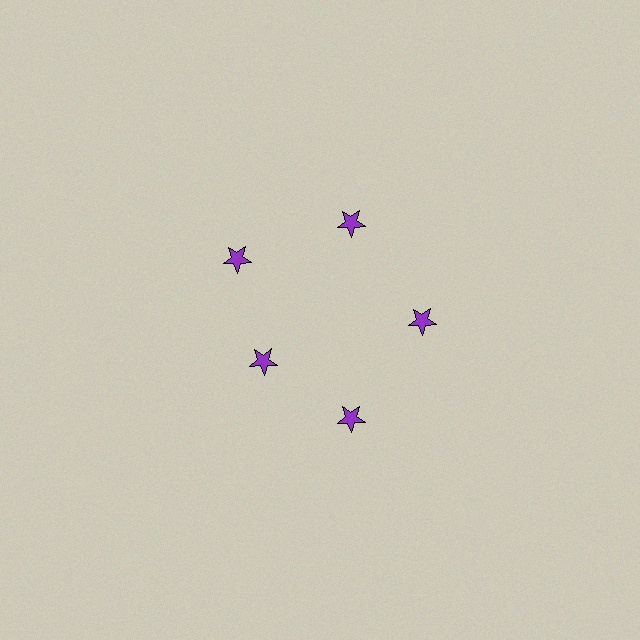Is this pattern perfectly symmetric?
No. The 5 purple stars are arranged in a ring, but one element near the 8 o'clock position is pulled inward toward the center, breaking the 5-fold rotational symmetry.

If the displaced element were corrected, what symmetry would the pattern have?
It would have 5-fold rotational symmetry — the pattern would map onto itself every 72 degrees.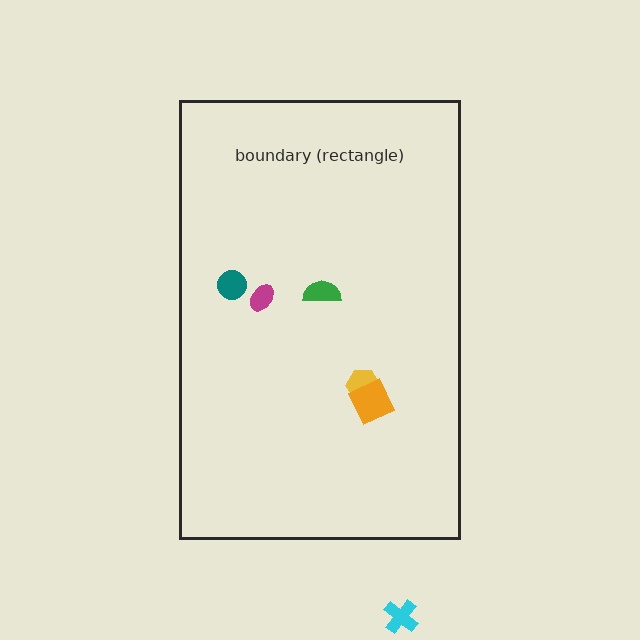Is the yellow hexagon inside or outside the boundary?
Inside.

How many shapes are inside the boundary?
5 inside, 1 outside.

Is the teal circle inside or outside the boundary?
Inside.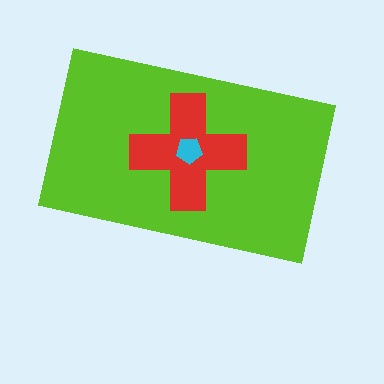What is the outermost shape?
The lime rectangle.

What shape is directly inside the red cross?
The cyan pentagon.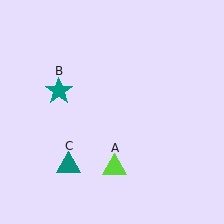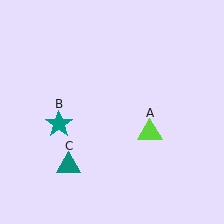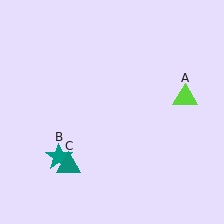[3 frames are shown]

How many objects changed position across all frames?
2 objects changed position: lime triangle (object A), teal star (object B).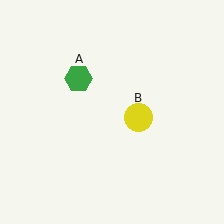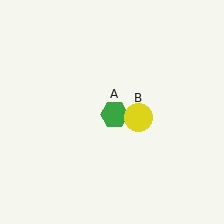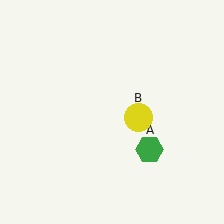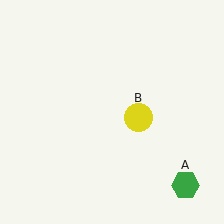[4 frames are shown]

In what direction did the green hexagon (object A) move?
The green hexagon (object A) moved down and to the right.